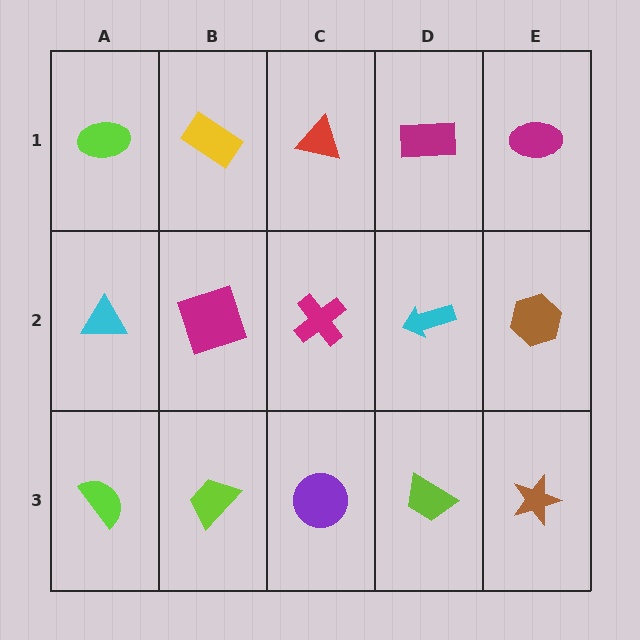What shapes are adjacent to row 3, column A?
A cyan triangle (row 2, column A), a lime trapezoid (row 3, column B).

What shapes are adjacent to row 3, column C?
A magenta cross (row 2, column C), a lime trapezoid (row 3, column B), a lime trapezoid (row 3, column D).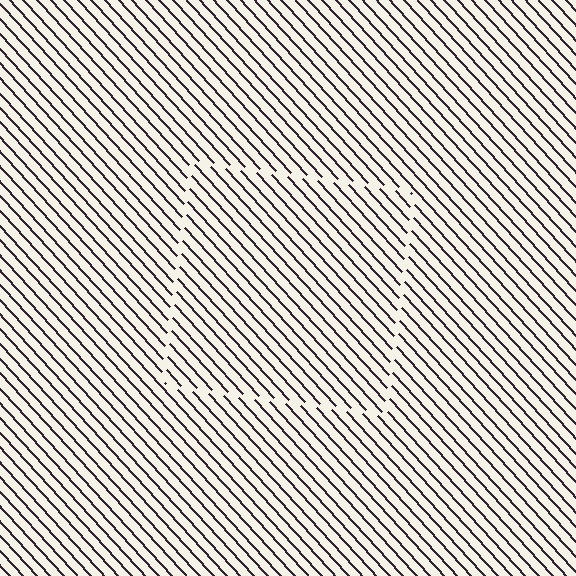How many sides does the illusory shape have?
4 sides — the line-ends trace a square.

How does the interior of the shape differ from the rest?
The interior of the shape contains the same grating, shifted by half a period — the contour is defined by the phase discontinuity where line-ends from the inner and outer gratings abut.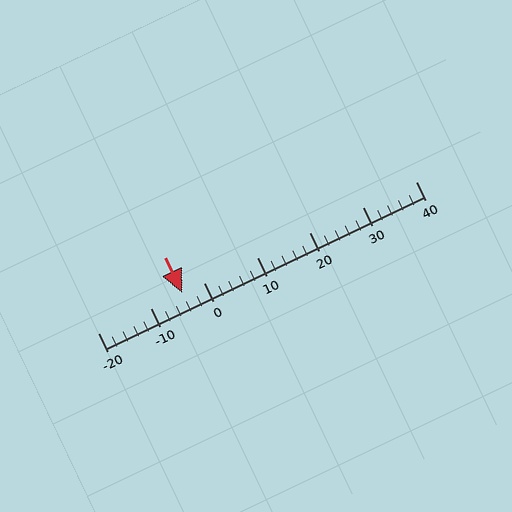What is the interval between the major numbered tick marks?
The major tick marks are spaced 10 units apart.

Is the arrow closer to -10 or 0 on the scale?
The arrow is closer to 0.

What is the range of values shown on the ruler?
The ruler shows values from -20 to 40.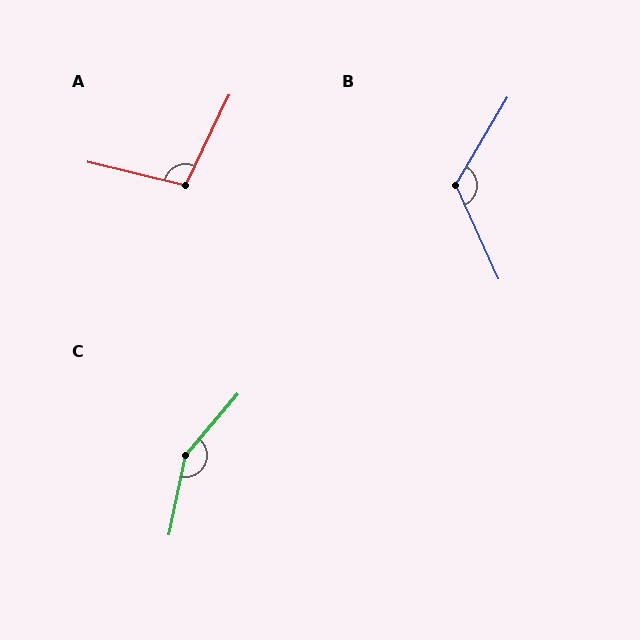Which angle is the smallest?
A, at approximately 102 degrees.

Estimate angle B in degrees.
Approximately 126 degrees.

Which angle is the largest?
C, at approximately 151 degrees.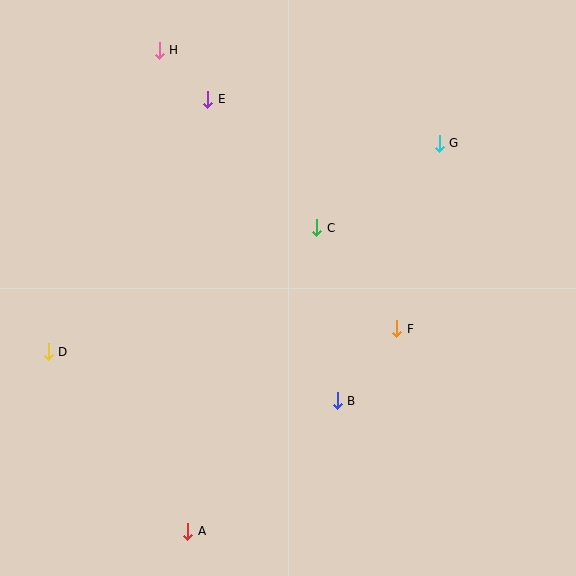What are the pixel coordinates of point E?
Point E is at (208, 99).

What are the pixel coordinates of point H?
Point H is at (159, 50).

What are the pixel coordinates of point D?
Point D is at (48, 352).